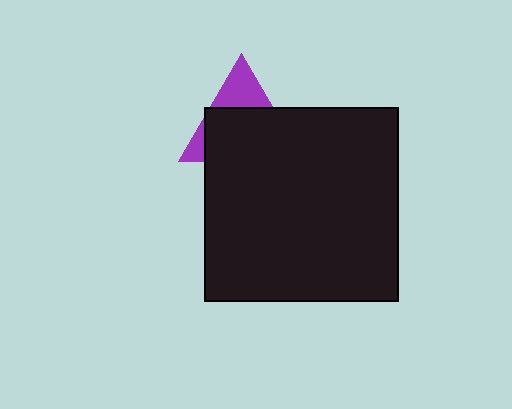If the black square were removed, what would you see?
You would see the complete purple triangle.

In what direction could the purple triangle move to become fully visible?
The purple triangle could move up. That would shift it out from behind the black square entirely.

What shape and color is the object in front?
The object in front is a black square.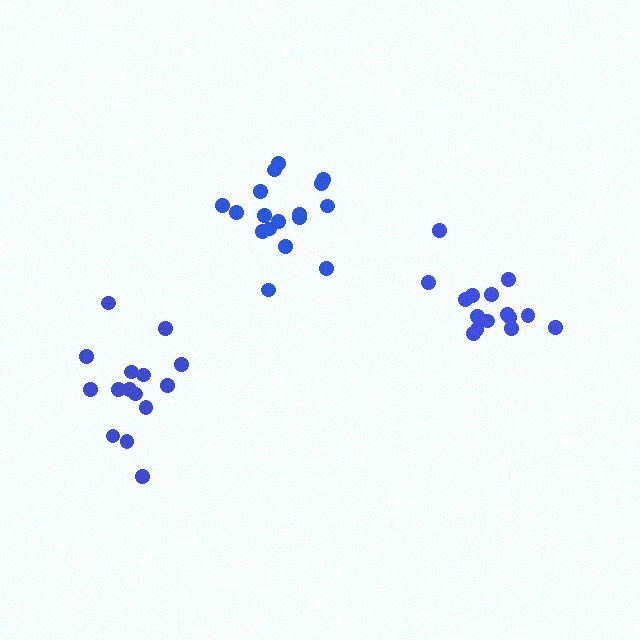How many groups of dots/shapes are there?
There are 3 groups.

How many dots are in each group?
Group 1: 15 dots, Group 2: 15 dots, Group 3: 17 dots (47 total).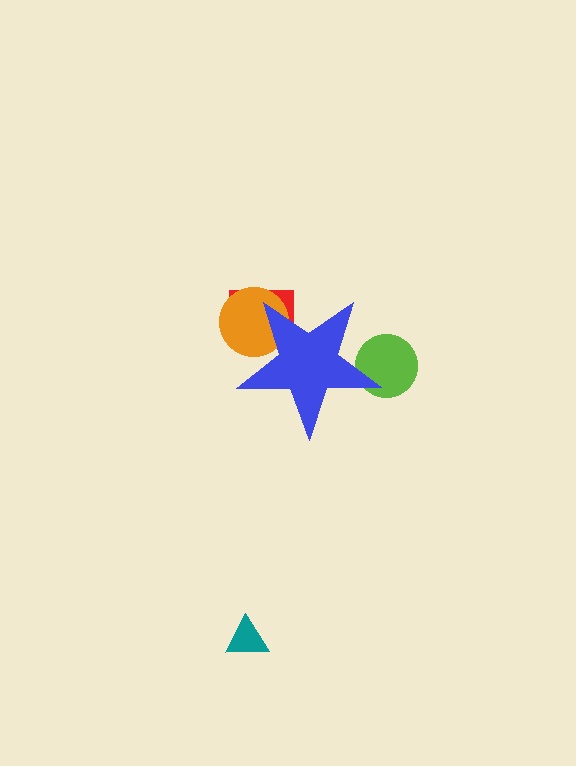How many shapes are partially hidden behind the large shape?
3 shapes are partially hidden.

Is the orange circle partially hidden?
Yes, the orange circle is partially hidden behind the blue star.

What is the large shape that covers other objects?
A blue star.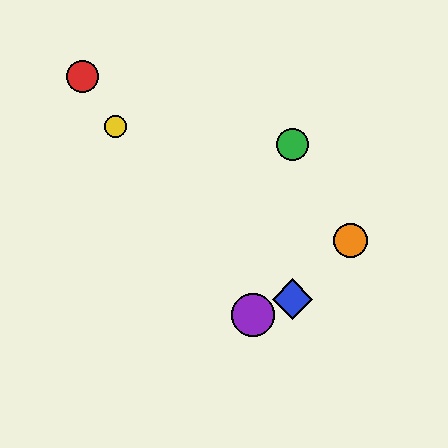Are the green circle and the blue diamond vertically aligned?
Yes, both are at x≈293.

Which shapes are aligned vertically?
The blue diamond, the green circle are aligned vertically.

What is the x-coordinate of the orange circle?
The orange circle is at x≈350.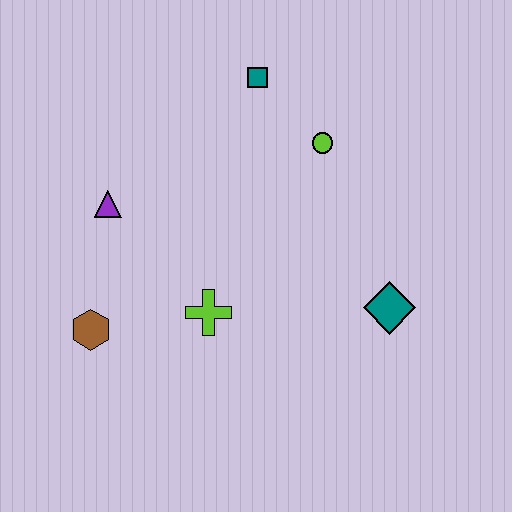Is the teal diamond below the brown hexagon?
No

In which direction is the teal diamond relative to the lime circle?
The teal diamond is below the lime circle.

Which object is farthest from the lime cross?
The teal square is farthest from the lime cross.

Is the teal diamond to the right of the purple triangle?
Yes